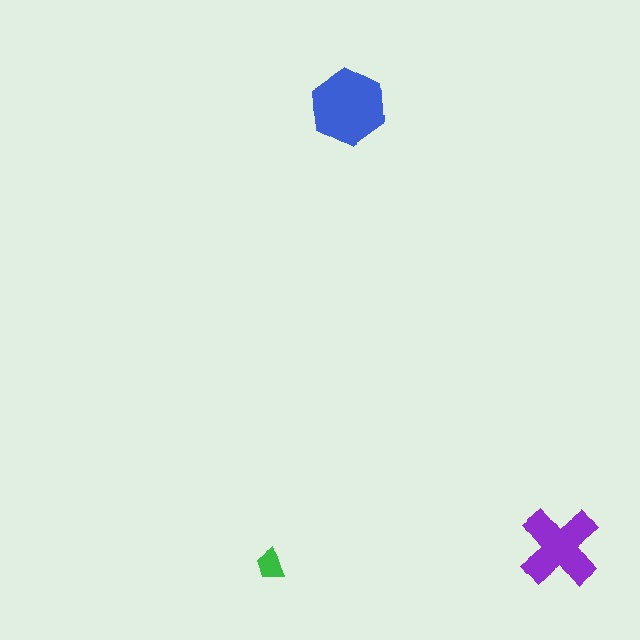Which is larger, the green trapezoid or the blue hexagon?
The blue hexagon.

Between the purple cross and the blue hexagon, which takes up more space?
The blue hexagon.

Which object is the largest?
The blue hexagon.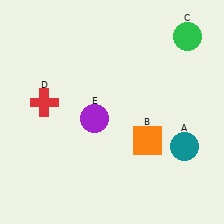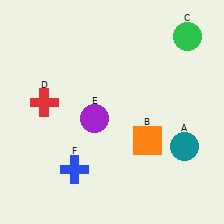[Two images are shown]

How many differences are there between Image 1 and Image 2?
There is 1 difference between the two images.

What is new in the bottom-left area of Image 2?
A blue cross (F) was added in the bottom-left area of Image 2.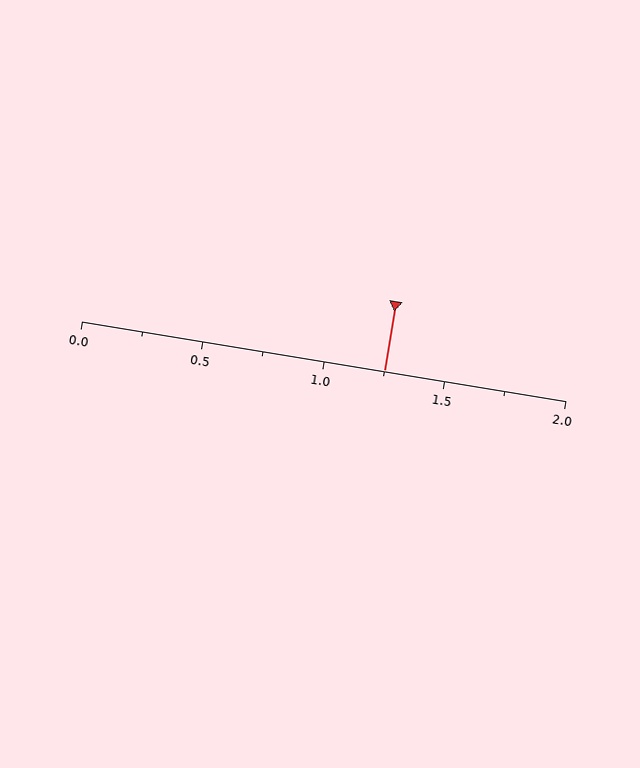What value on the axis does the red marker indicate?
The marker indicates approximately 1.25.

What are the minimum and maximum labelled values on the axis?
The axis runs from 0.0 to 2.0.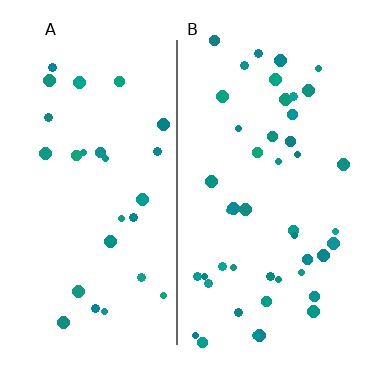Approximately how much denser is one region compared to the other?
Approximately 1.6× — region B over region A.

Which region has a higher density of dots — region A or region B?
B (the right).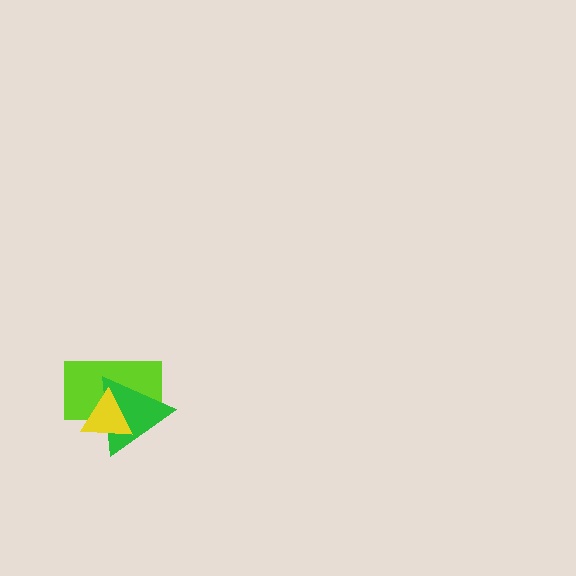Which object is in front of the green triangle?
The yellow triangle is in front of the green triangle.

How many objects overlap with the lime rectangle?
2 objects overlap with the lime rectangle.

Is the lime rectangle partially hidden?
Yes, it is partially covered by another shape.